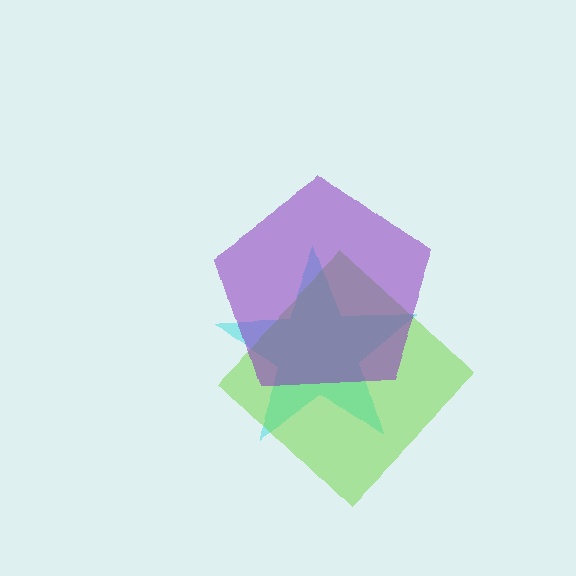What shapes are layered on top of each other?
The layered shapes are: a cyan star, a lime diamond, a purple pentagon.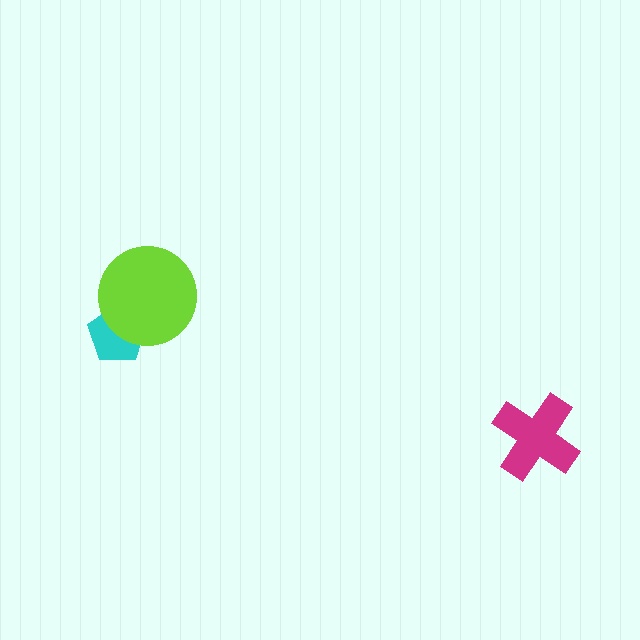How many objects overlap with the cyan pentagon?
1 object overlaps with the cyan pentagon.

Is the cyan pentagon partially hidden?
Yes, it is partially covered by another shape.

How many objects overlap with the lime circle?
1 object overlaps with the lime circle.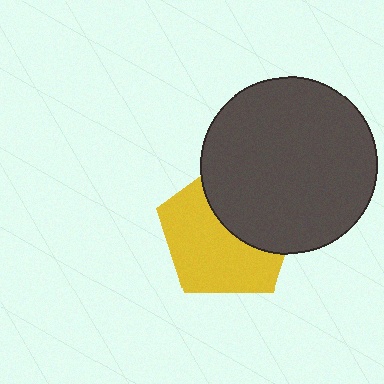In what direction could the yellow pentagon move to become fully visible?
The yellow pentagon could move toward the lower-left. That would shift it out from behind the dark gray circle entirely.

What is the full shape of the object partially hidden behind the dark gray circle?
The partially hidden object is a yellow pentagon.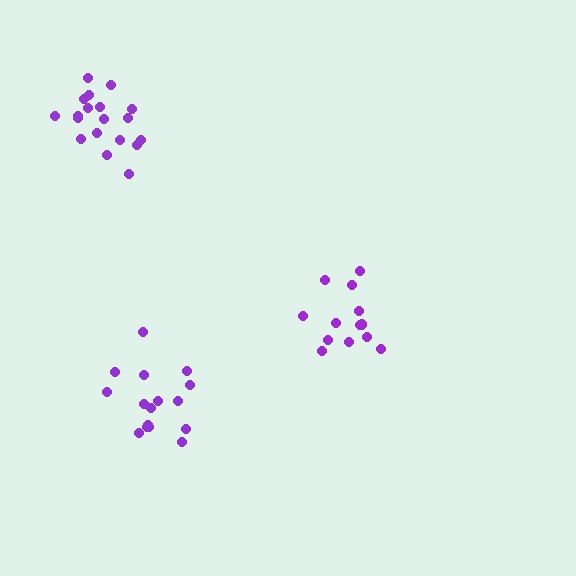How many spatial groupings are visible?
There are 3 spatial groupings.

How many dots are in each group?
Group 1: 13 dots, Group 2: 16 dots, Group 3: 19 dots (48 total).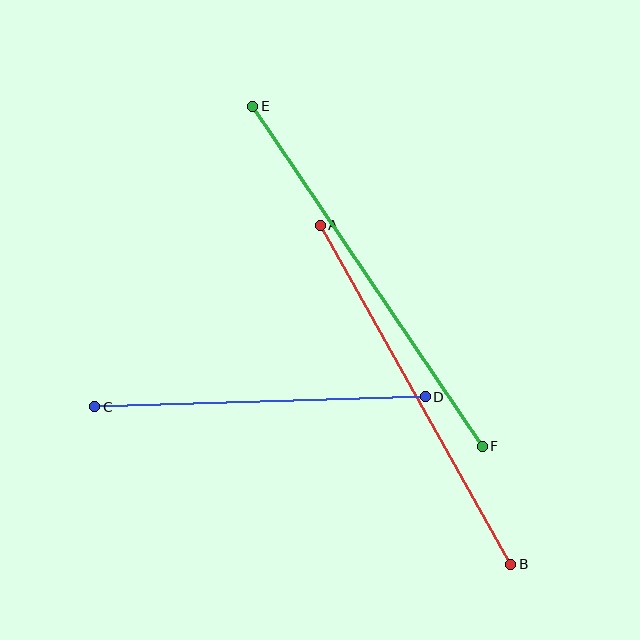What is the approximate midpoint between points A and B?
The midpoint is at approximately (416, 395) pixels.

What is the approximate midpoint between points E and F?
The midpoint is at approximately (367, 276) pixels.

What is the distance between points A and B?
The distance is approximately 389 pixels.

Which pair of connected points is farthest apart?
Points E and F are farthest apart.